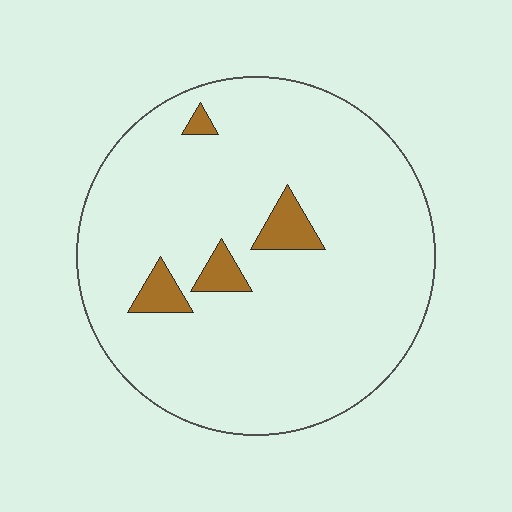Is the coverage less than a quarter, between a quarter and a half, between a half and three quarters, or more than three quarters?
Less than a quarter.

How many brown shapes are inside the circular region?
4.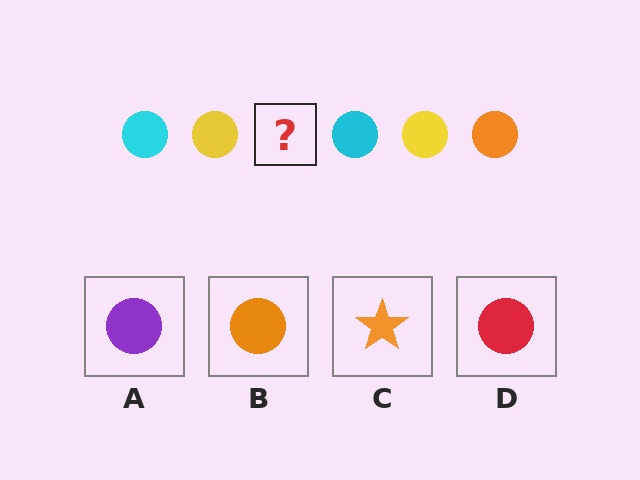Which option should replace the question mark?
Option B.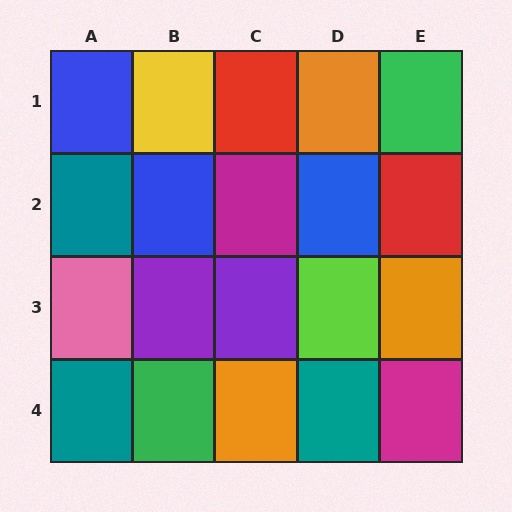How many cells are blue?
3 cells are blue.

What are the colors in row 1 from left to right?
Blue, yellow, red, orange, green.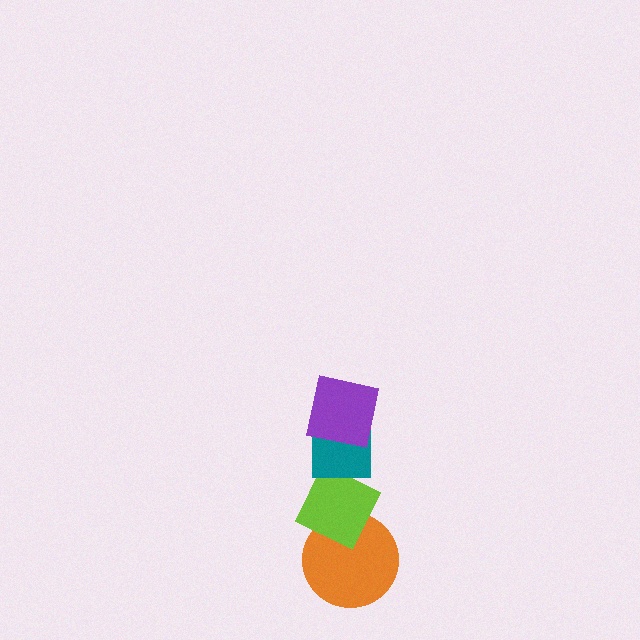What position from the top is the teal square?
The teal square is 2nd from the top.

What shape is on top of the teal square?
The purple square is on top of the teal square.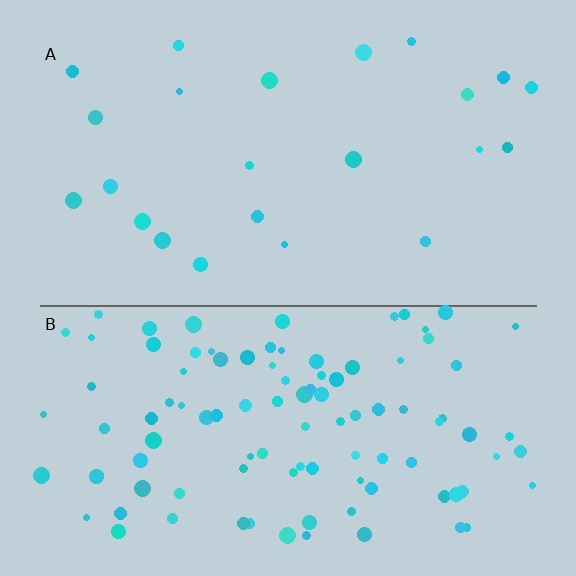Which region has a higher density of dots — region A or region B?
B (the bottom).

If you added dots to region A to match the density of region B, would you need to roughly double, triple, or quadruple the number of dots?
Approximately quadruple.